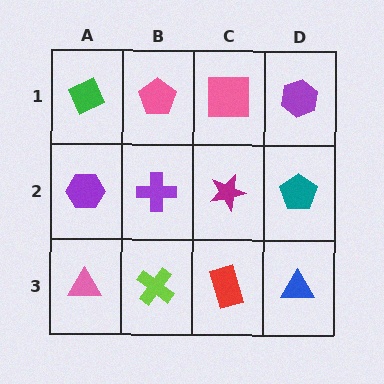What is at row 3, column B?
A lime cross.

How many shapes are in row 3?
4 shapes.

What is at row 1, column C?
A pink square.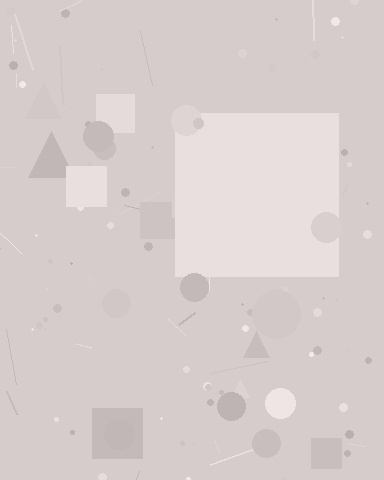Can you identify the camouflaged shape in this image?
The camouflaged shape is a square.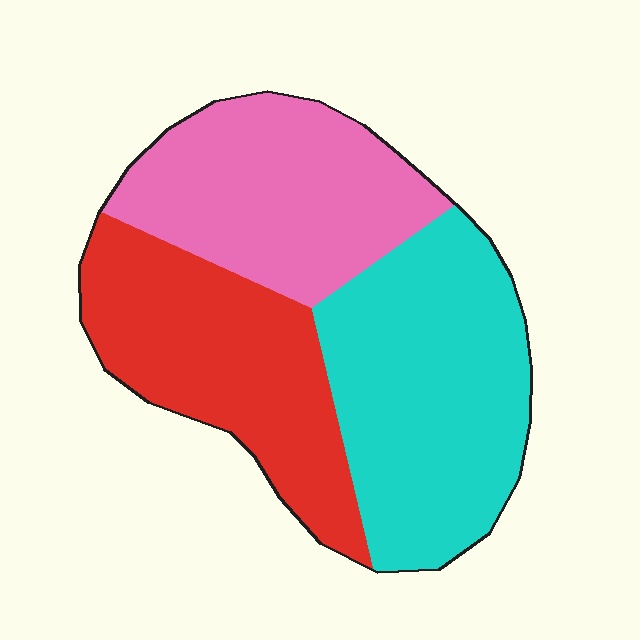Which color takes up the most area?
Cyan, at roughly 40%.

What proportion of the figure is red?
Red takes up between a sixth and a third of the figure.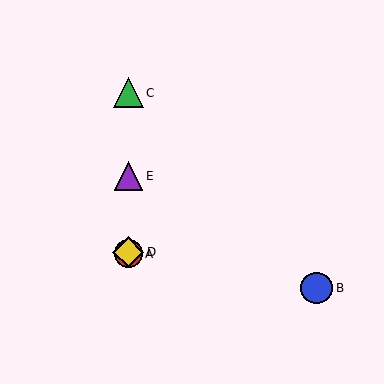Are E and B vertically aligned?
No, E is at x≈128 and B is at x≈317.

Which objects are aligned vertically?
Objects A, C, D, E are aligned vertically.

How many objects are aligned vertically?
4 objects (A, C, D, E) are aligned vertically.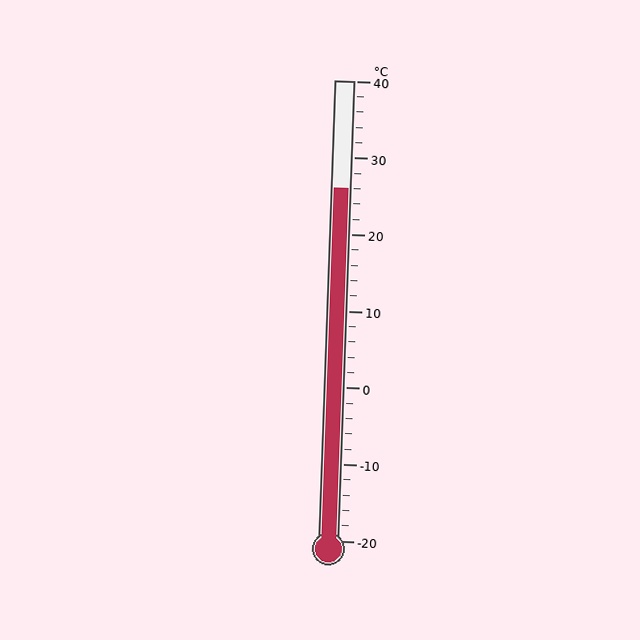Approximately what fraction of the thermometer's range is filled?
The thermometer is filled to approximately 75% of its range.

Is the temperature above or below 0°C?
The temperature is above 0°C.